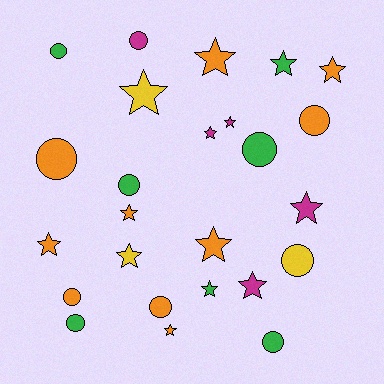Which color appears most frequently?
Orange, with 10 objects.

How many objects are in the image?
There are 25 objects.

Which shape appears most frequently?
Star, with 14 objects.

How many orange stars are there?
There are 6 orange stars.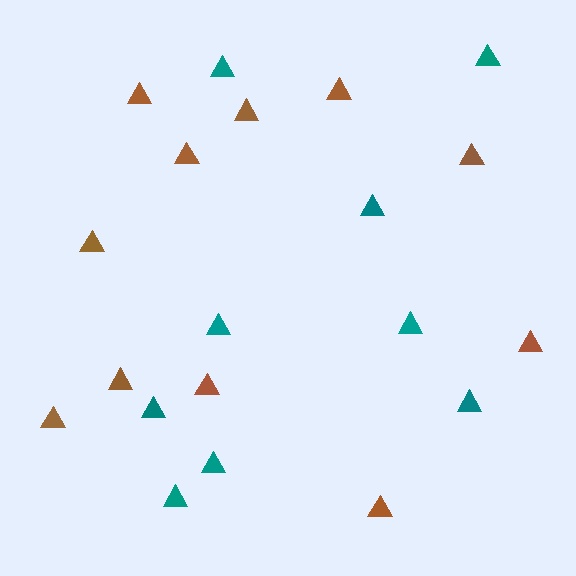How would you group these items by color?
There are 2 groups: one group of teal triangles (9) and one group of brown triangles (11).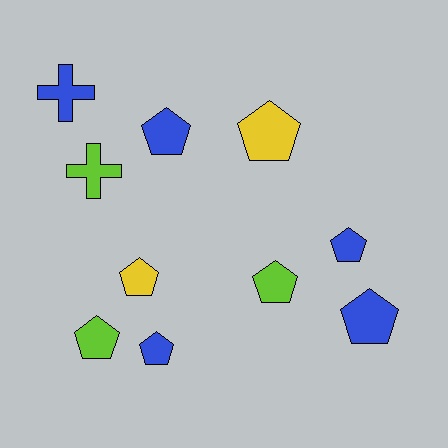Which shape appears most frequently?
Pentagon, with 8 objects.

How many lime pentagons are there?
There are 2 lime pentagons.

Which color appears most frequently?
Blue, with 5 objects.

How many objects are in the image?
There are 10 objects.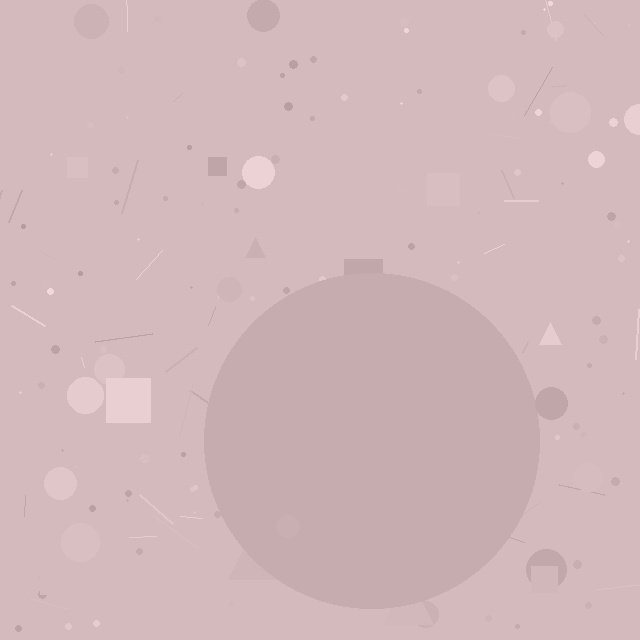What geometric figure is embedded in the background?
A circle is embedded in the background.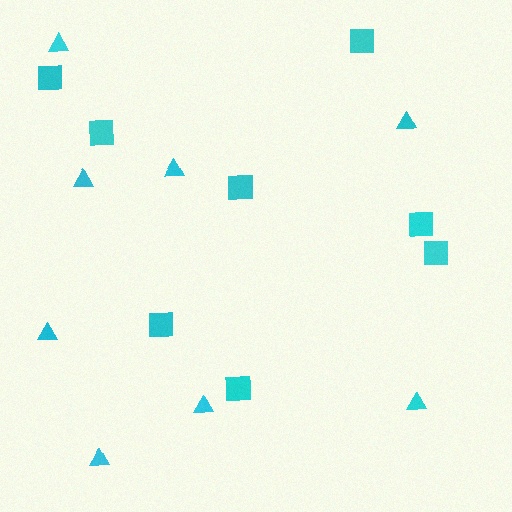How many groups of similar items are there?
There are 2 groups: one group of squares (8) and one group of triangles (8).